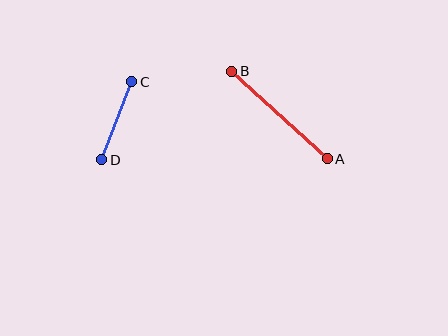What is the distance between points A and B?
The distance is approximately 130 pixels.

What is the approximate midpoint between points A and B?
The midpoint is at approximately (280, 115) pixels.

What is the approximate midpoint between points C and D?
The midpoint is at approximately (117, 121) pixels.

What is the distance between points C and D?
The distance is approximately 84 pixels.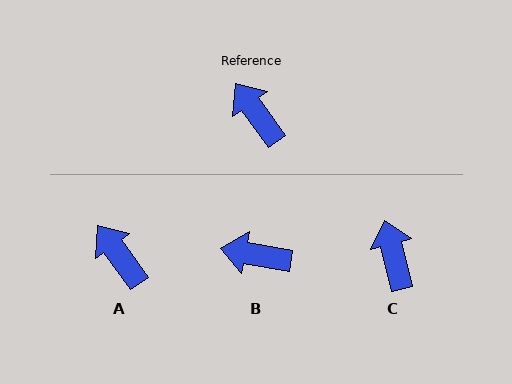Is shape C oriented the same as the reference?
No, it is off by about 21 degrees.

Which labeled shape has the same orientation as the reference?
A.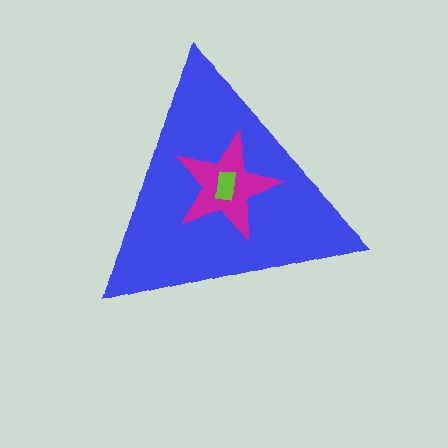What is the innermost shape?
The lime rectangle.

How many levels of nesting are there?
3.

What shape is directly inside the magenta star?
The lime rectangle.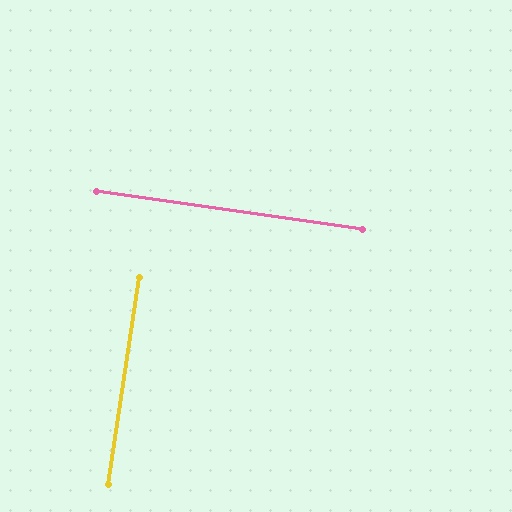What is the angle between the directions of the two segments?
Approximately 90 degrees.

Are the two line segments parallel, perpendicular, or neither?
Perpendicular — they meet at approximately 90°.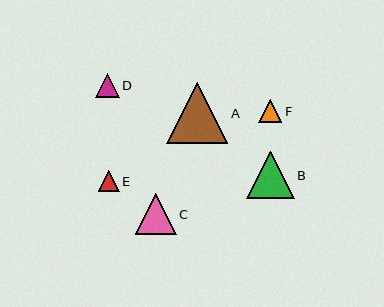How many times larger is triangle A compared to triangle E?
Triangle A is approximately 3.0 times the size of triangle E.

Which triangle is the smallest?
Triangle E is the smallest with a size of approximately 21 pixels.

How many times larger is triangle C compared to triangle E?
Triangle C is approximately 2.0 times the size of triangle E.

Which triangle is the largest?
Triangle A is the largest with a size of approximately 61 pixels.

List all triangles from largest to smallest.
From largest to smallest: A, B, C, D, F, E.